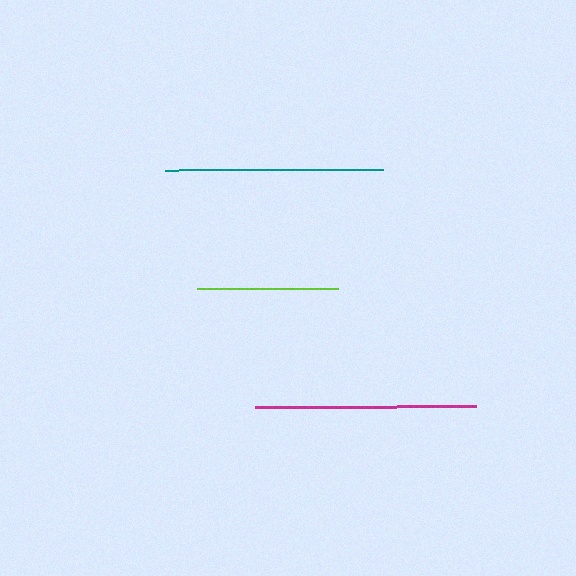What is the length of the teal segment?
The teal segment is approximately 218 pixels long.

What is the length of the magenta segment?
The magenta segment is approximately 222 pixels long.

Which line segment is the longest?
The magenta line is the longest at approximately 222 pixels.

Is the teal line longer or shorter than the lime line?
The teal line is longer than the lime line.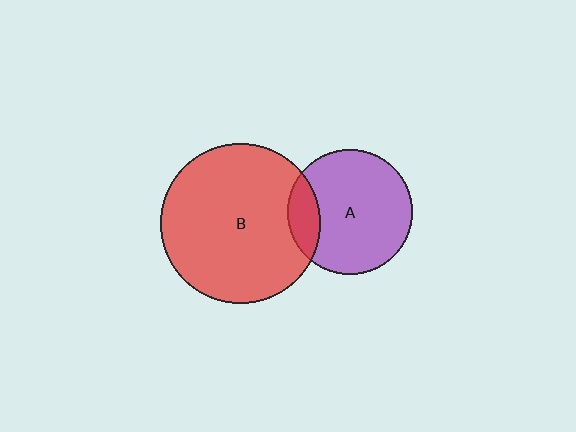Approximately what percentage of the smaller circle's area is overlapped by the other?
Approximately 15%.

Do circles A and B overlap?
Yes.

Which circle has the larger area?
Circle B (red).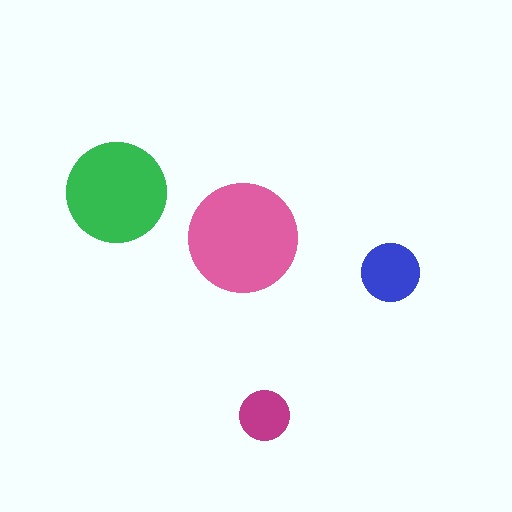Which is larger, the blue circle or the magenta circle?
The blue one.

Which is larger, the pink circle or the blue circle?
The pink one.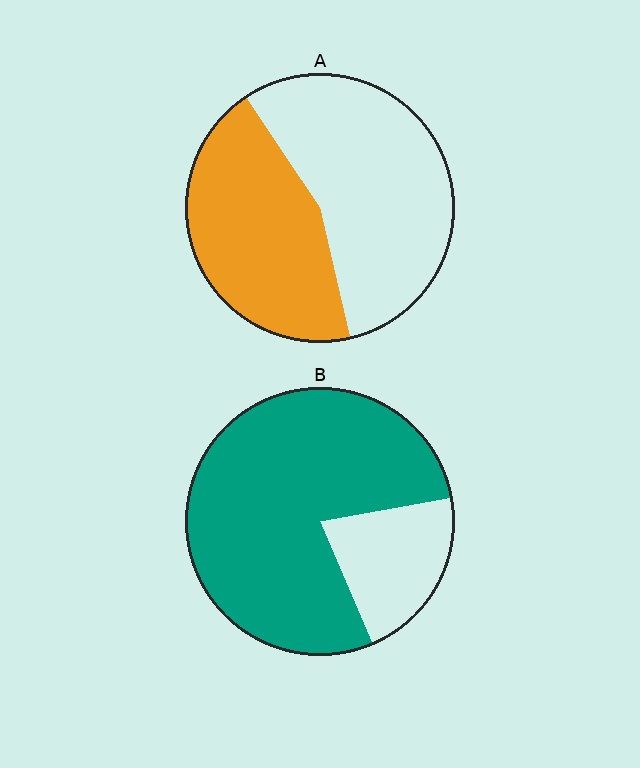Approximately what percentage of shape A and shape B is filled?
A is approximately 45% and B is approximately 80%.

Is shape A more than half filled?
No.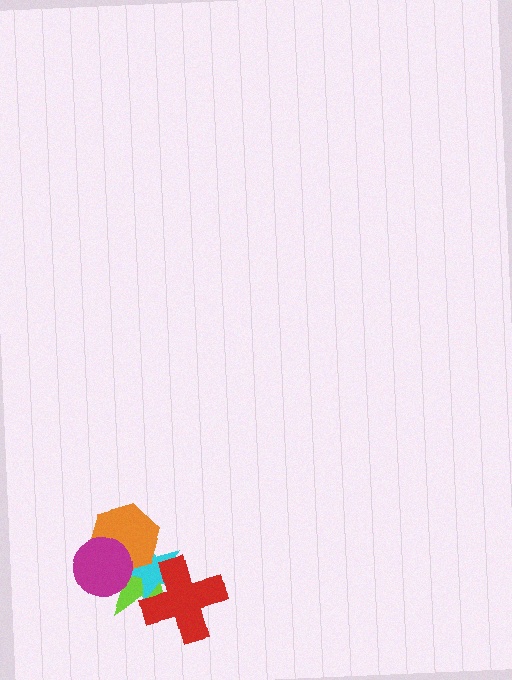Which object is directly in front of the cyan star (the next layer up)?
The orange hexagon is directly in front of the cyan star.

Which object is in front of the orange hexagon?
The magenta circle is in front of the orange hexagon.